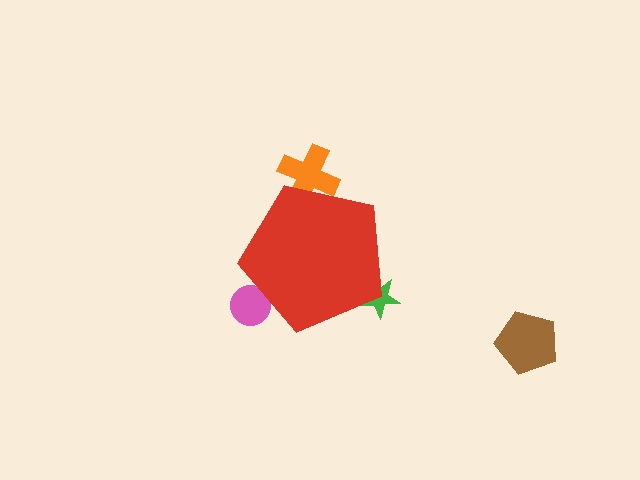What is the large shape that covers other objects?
A red pentagon.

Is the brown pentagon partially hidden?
No, the brown pentagon is fully visible.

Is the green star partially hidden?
Yes, the green star is partially hidden behind the red pentagon.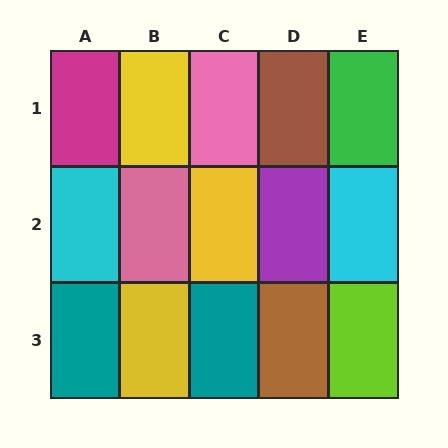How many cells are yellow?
3 cells are yellow.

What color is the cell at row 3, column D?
Brown.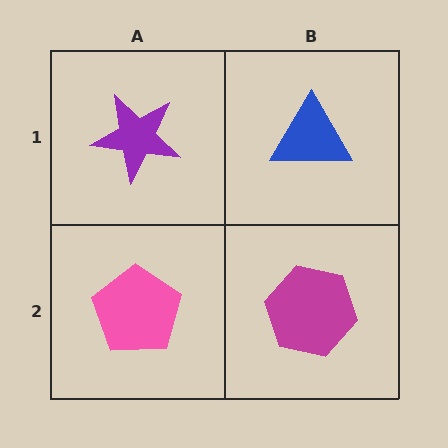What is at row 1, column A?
A purple star.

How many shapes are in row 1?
2 shapes.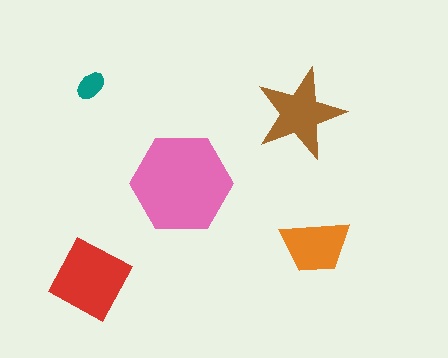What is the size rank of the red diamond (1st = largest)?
2nd.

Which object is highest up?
The teal ellipse is topmost.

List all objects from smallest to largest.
The teal ellipse, the orange trapezoid, the brown star, the red diamond, the pink hexagon.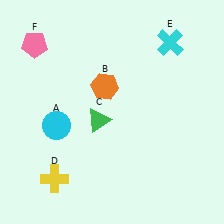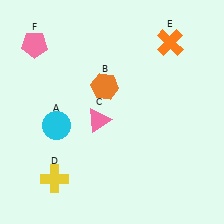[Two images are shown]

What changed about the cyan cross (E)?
In Image 1, E is cyan. In Image 2, it changed to orange.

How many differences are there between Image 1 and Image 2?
There are 2 differences between the two images.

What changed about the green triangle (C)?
In Image 1, C is green. In Image 2, it changed to pink.